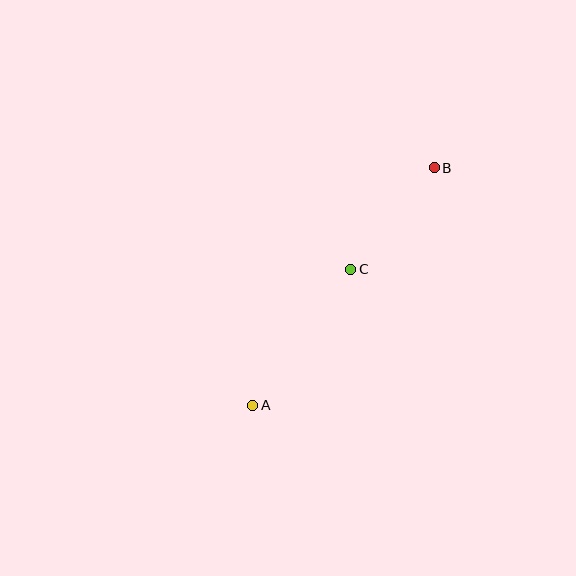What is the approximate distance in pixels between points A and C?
The distance between A and C is approximately 167 pixels.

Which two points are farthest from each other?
Points A and B are farthest from each other.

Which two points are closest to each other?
Points B and C are closest to each other.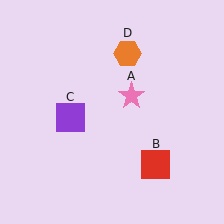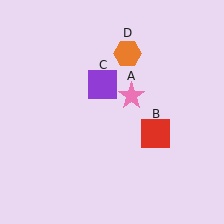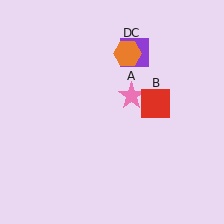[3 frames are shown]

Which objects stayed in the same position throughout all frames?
Pink star (object A) and orange hexagon (object D) remained stationary.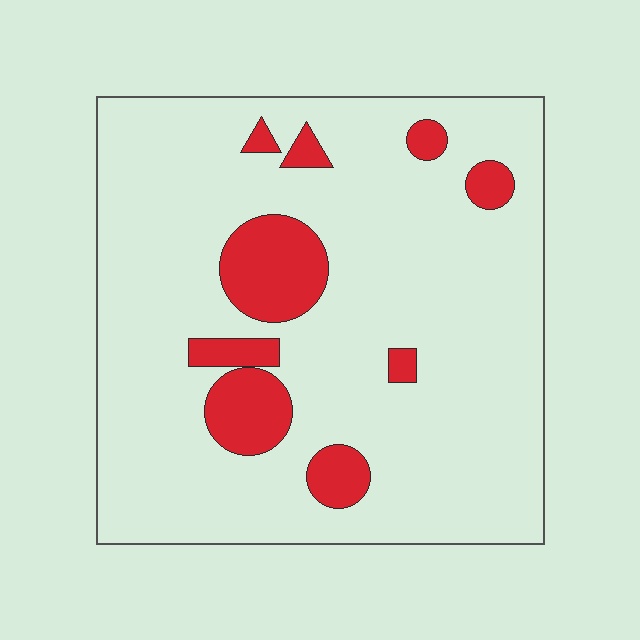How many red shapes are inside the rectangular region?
9.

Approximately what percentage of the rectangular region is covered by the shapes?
Approximately 15%.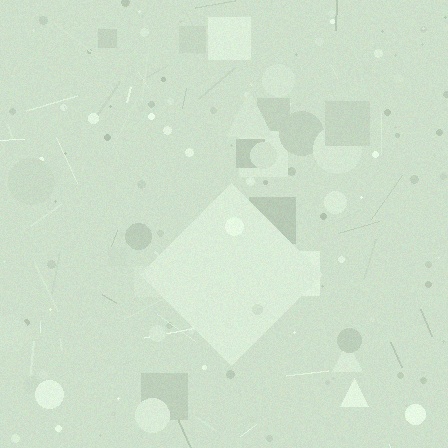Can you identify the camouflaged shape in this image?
The camouflaged shape is a diamond.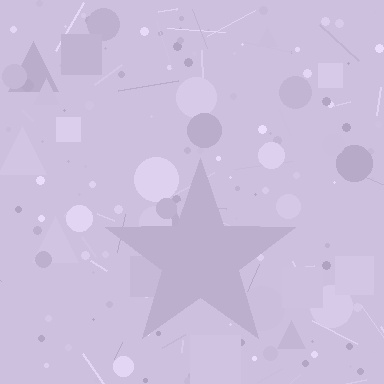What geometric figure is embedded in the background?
A star is embedded in the background.